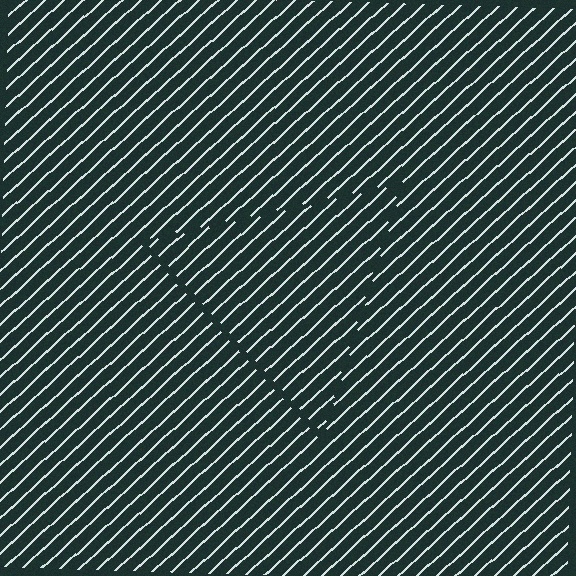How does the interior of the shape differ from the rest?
The interior of the shape contains the same grating, shifted by half a period — the contour is defined by the phase discontinuity where line-ends from the inner and outer gratings abut.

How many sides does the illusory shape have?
3 sides — the line-ends trace a triangle.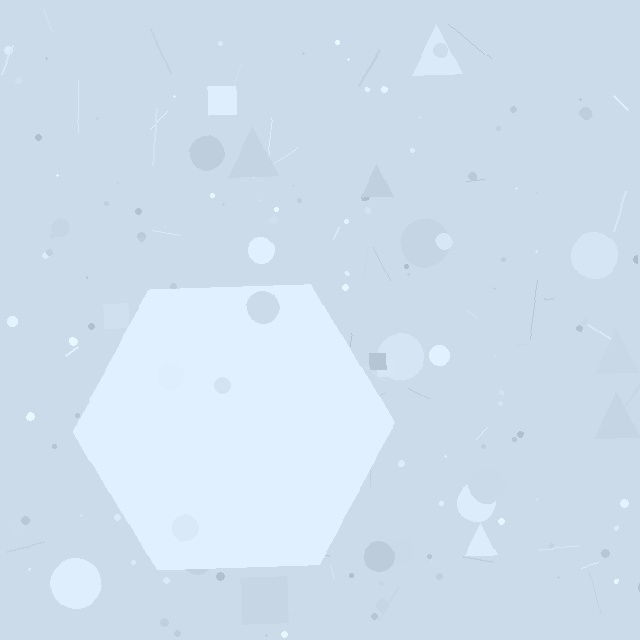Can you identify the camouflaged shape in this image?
The camouflaged shape is a hexagon.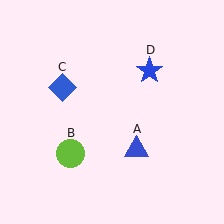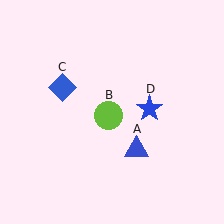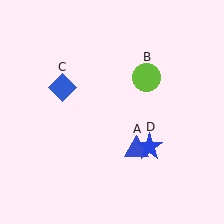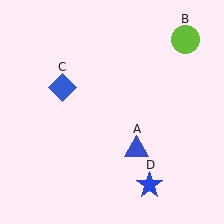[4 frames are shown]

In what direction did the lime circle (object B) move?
The lime circle (object B) moved up and to the right.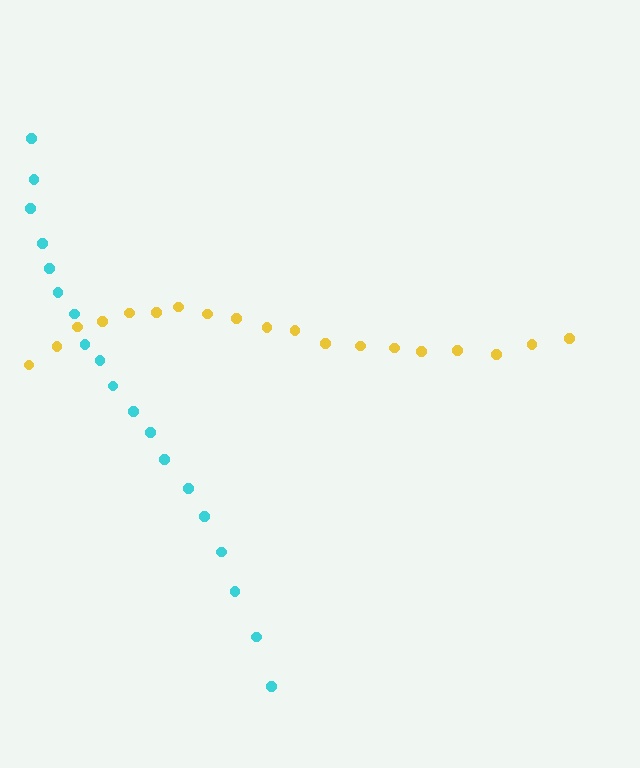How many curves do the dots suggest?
There are 2 distinct paths.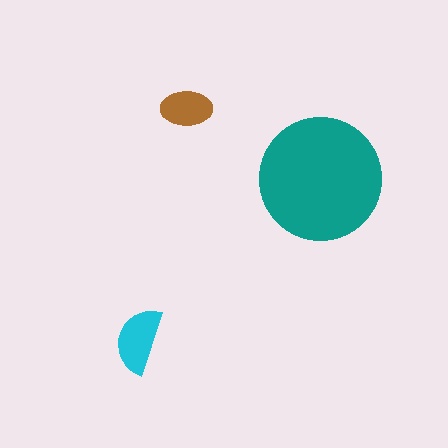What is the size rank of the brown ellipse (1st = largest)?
3rd.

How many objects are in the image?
There are 3 objects in the image.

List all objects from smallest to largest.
The brown ellipse, the cyan semicircle, the teal circle.